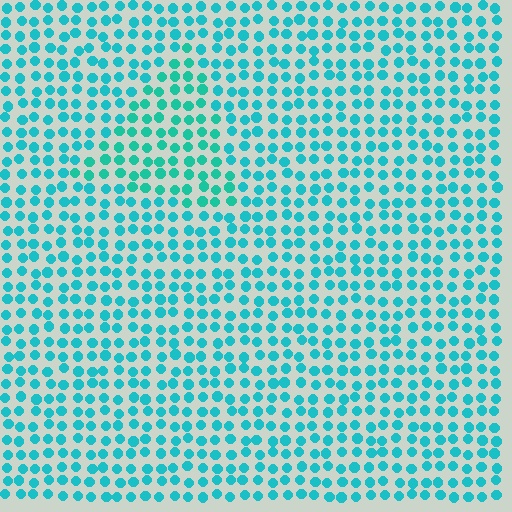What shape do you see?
I see a triangle.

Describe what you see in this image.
The image is filled with small cyan elements in a uniform arrangement. A triangle-shaped region is visible where the elements are tinted to a slightly different hue, forming a subtle color boundary.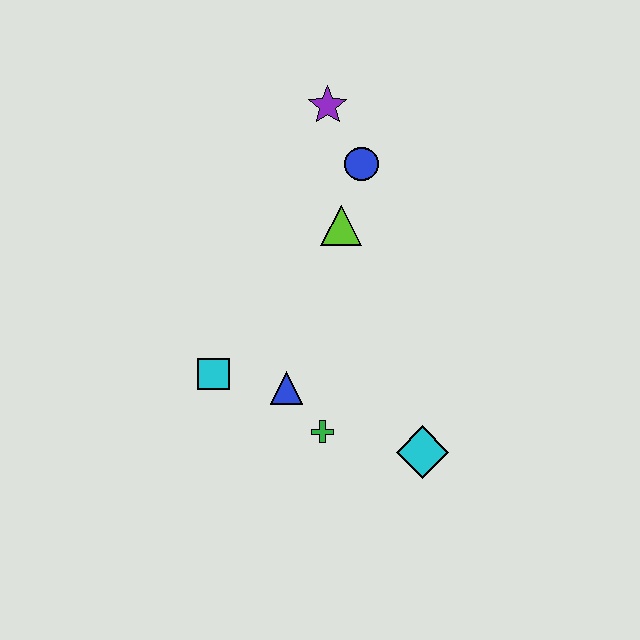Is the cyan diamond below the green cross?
Yes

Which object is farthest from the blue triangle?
The purple star is farthest from the blue triangle.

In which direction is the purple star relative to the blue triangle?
The purple star is above the blue triangle.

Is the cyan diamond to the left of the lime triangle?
No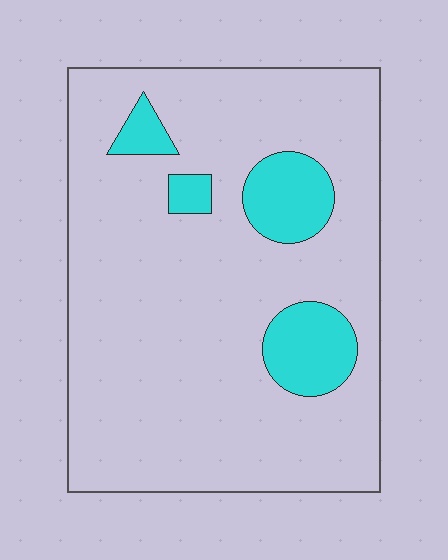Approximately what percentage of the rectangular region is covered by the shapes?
Approximately 15%.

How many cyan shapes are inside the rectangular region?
4.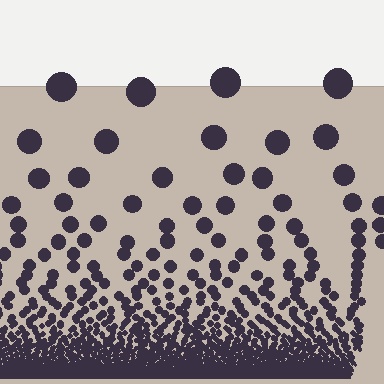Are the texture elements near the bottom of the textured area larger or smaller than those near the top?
Smaller. The gradient is inverted — elements near the bottom are smaller and denser.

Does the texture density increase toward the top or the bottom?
Density increases toward the bottom.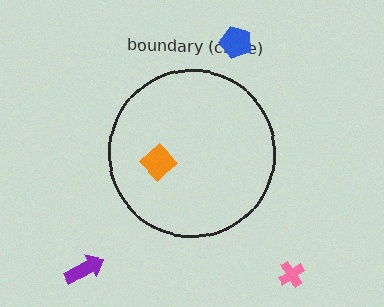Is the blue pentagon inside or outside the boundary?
Outside.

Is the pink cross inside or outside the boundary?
Outside.